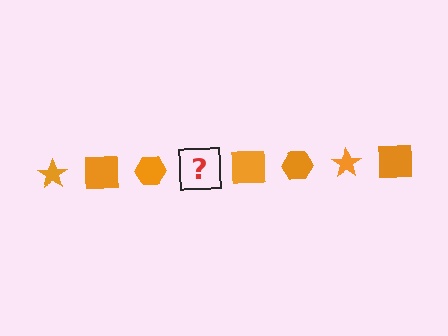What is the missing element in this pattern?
The missing element is an orange star.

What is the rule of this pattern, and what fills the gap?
The rule is that the pattern cycles through star, square, hexagon shapes in orange. The gap should be filled with an orange star.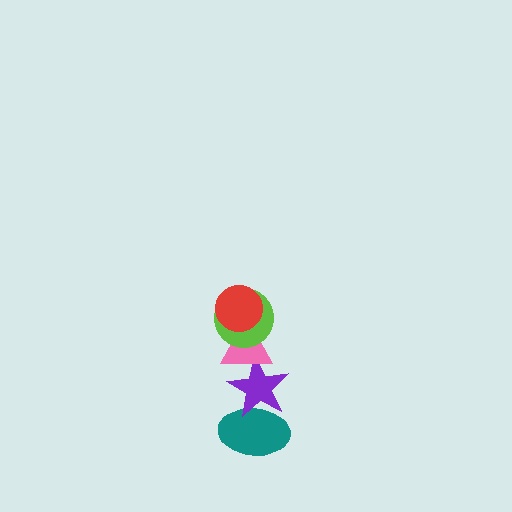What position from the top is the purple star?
The purple star is 4th from the top.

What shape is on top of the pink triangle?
The lime circle is on top of the pink triangle.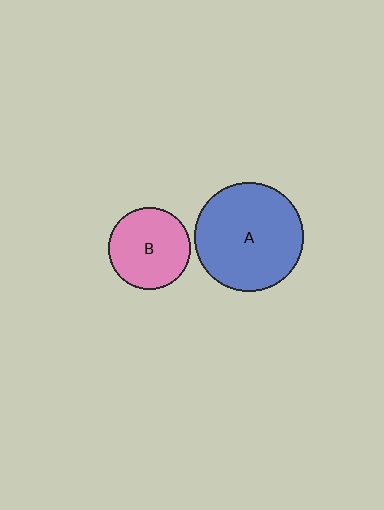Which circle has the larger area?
Circle A (blue).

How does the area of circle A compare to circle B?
Approximately 1.8 times.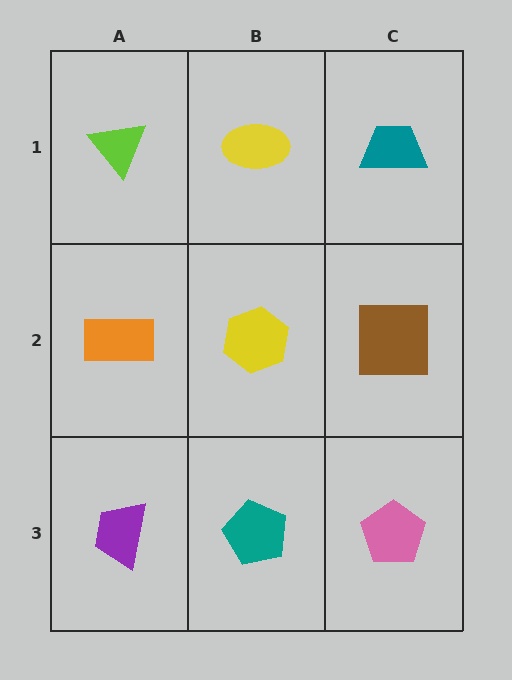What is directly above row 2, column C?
A teal trapezoid.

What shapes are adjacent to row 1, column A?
An orange rectangle (row 2, column A), a yellow ellipse (row 1, column B).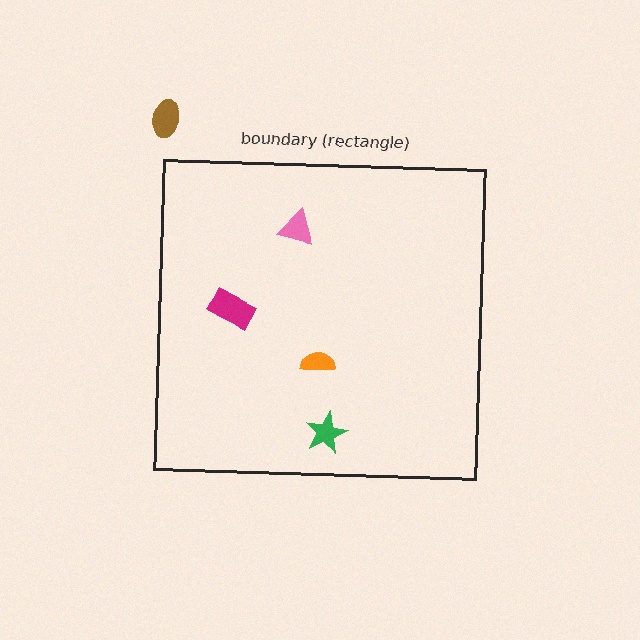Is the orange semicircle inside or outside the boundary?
Inside.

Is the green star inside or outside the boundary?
Inside.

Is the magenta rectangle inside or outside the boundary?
Inside.